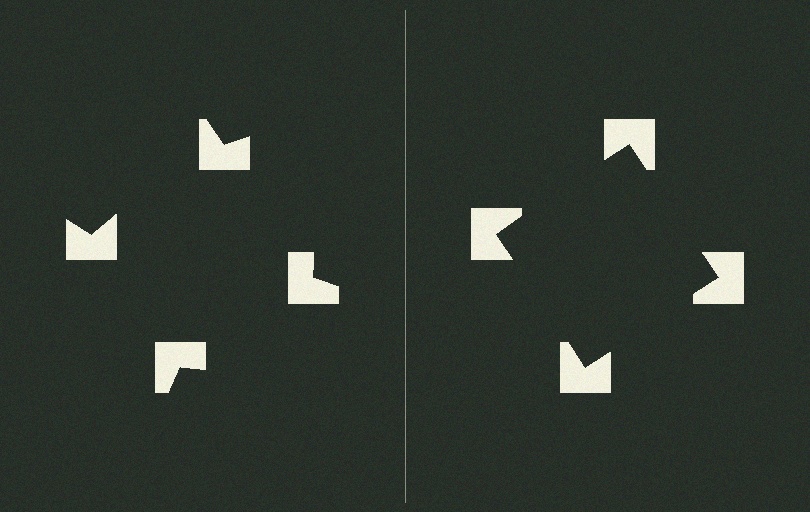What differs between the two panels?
The notched squares are positioned identically on both sides; only the wedge orientations differ. On the right they align to a square; on the left they are misaligned.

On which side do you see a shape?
An illusory square appears on the right side. On the left side the wedge cuts are rotated, so no coherent shape forms.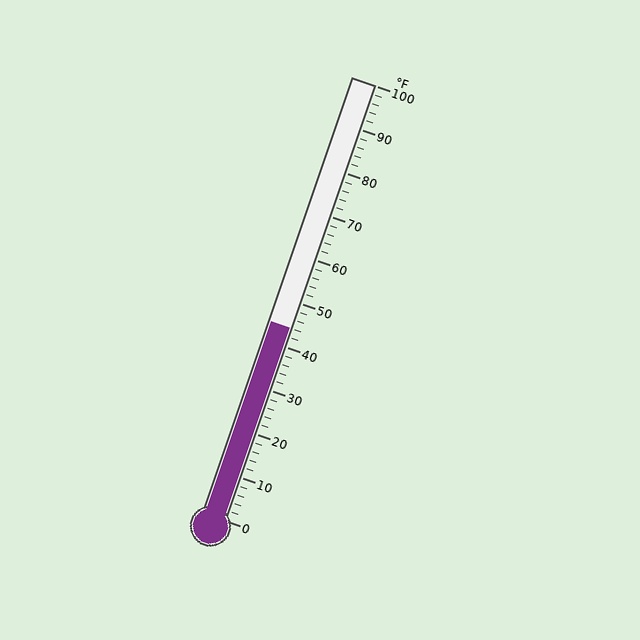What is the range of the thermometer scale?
The thermometer scale ranges from 0°F to 100°F.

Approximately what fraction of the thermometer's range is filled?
The thermometer is filled to approximately 45% of its range.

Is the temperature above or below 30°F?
The temperature is above 30°F.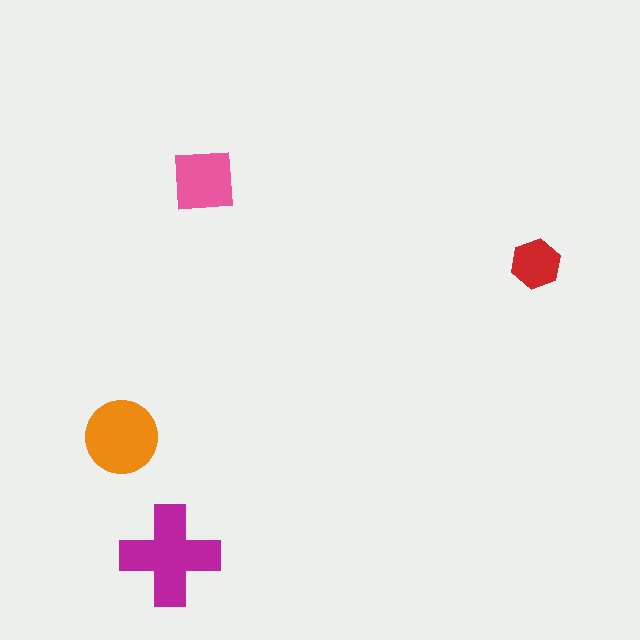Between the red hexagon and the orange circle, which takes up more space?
The orange circle.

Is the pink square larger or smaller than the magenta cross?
Smaller.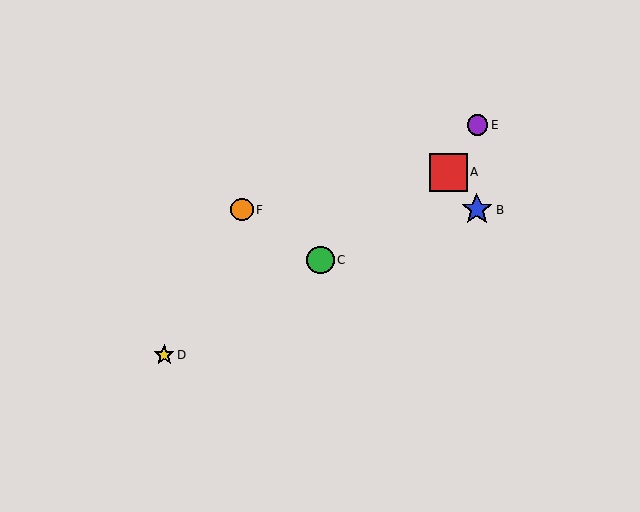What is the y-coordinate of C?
Object C is at y≈260.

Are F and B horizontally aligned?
Yes, both are at y≈210.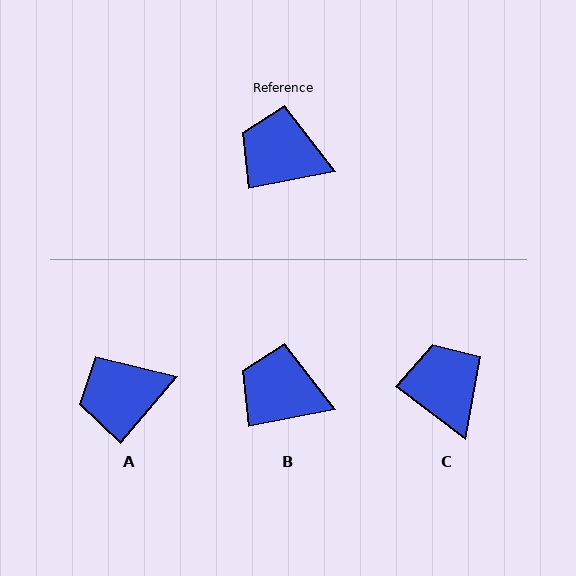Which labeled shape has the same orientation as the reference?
B.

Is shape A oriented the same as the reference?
No, it is off by about 39 degrees.